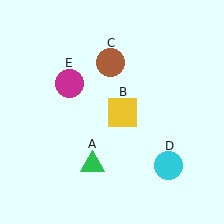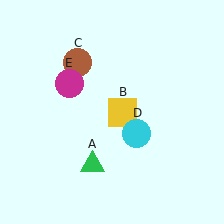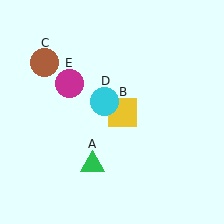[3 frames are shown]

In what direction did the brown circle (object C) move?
The brown circle (object C) moved left.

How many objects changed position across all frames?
2 objects changed position: brown circle (object C), cyan circle (object D).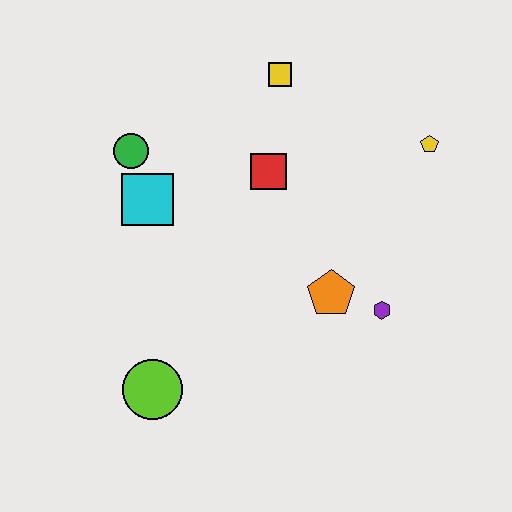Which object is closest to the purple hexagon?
The orange pentagon is closest to the purple hexagon.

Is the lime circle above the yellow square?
No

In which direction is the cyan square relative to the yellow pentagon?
The cyan square is to the left of the yellow pentagon.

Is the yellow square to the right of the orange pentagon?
No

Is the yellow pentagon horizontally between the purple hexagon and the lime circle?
No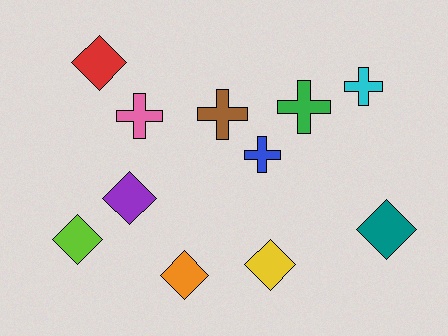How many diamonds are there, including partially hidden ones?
There are 6 diamonds.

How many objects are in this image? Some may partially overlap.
There are 11 objects.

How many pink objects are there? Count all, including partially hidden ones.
There is 1 pink object.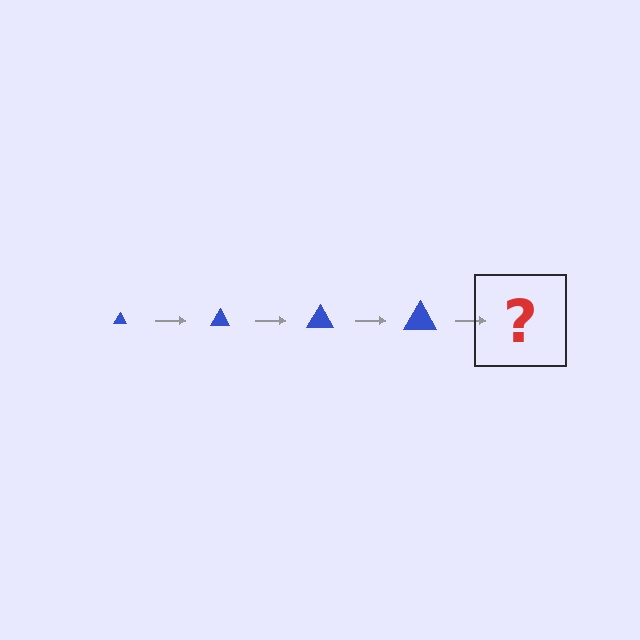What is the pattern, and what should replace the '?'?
The pattern is that the triangle gets progressively larger each step. The '?' should be a blue triangle, larger than the previous one.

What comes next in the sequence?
The next element should be a blue triangle, larger than the previous one.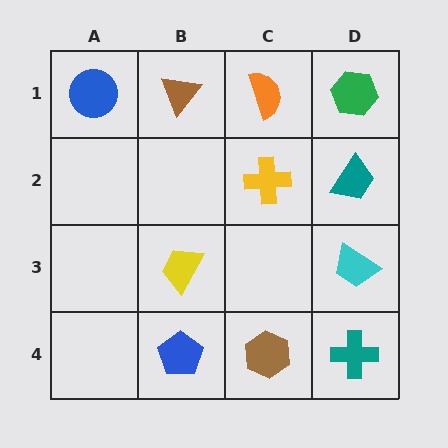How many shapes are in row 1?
4 shapes.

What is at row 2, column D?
A teal trapezoid.